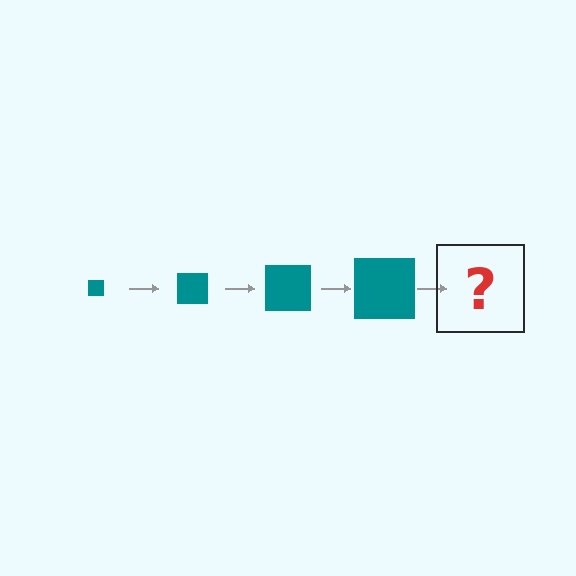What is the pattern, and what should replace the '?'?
The pattern is that the square gets progressively larger each step. The '?' should be a teal square, larger than the previous one.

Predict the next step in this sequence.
The next step is a teal square, larger than the previous one.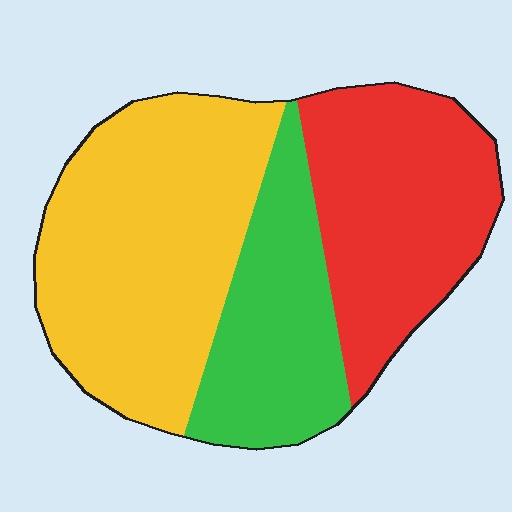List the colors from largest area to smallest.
From largest to smallest: yellow, red, green.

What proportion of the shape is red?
Red takes up about one third (1/3) of the shape.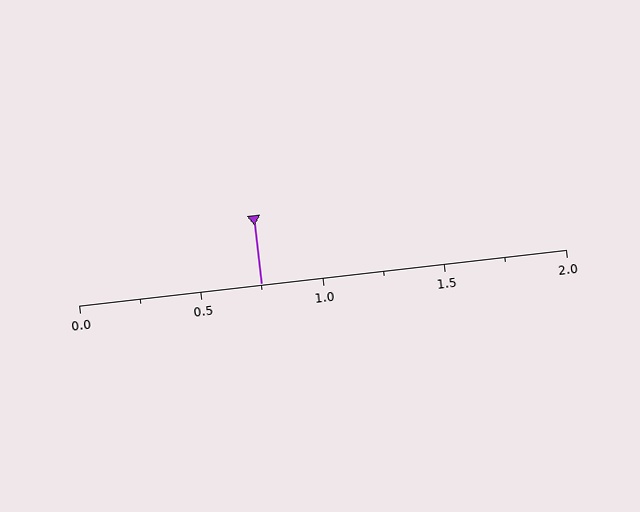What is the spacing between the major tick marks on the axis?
The major ticks are spaced 0.5 apart.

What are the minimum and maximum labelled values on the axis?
The axis runs from 0.0 to 2.0.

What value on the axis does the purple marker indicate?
The marker indicates approximately 0.75.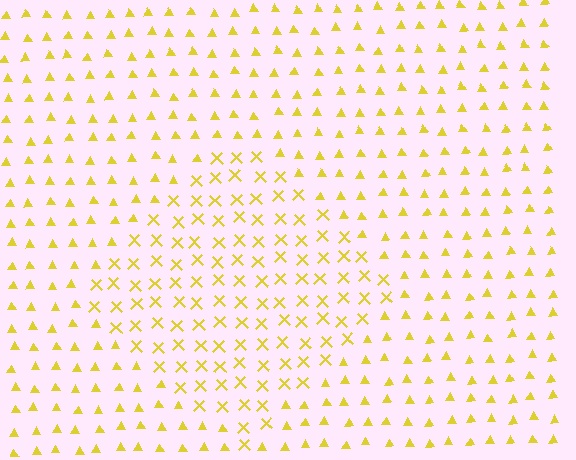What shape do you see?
I see a diamond.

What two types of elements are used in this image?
The image uses X marks inside the diamond region and triangles outside it.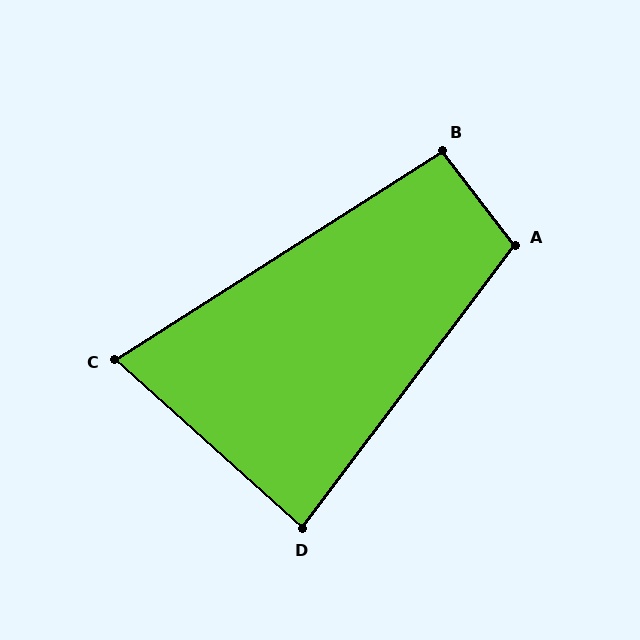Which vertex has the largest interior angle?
A, at approximately 106 degrees.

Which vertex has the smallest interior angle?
C, at approximately 74 degrees.